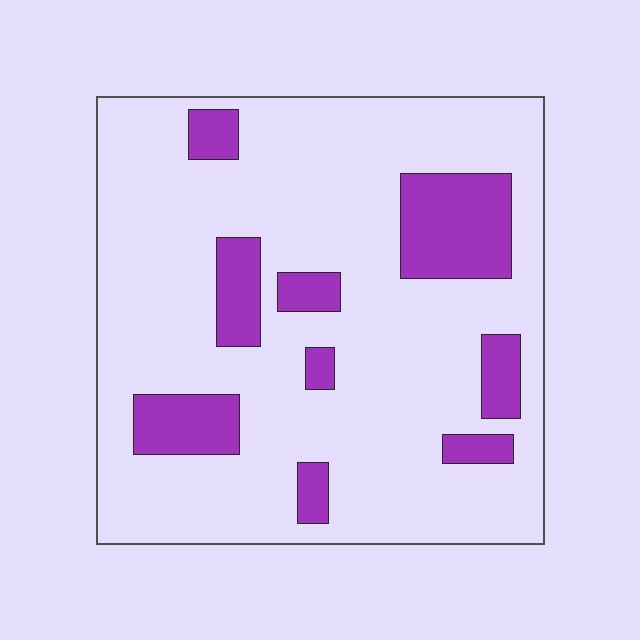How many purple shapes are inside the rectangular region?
9.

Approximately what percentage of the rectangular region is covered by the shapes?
Approximately 20%.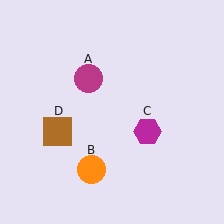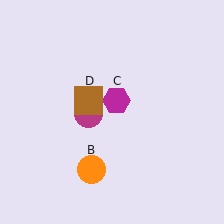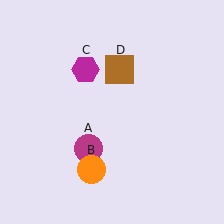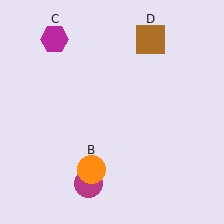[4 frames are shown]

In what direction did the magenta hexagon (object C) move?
The magenta hexagon (object C) moved up and to the left.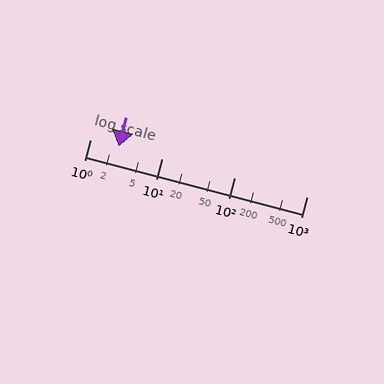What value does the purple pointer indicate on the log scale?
The pointer indicates approximately 2.5.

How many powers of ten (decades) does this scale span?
The scale spans 3 decades, from 1 to 1000.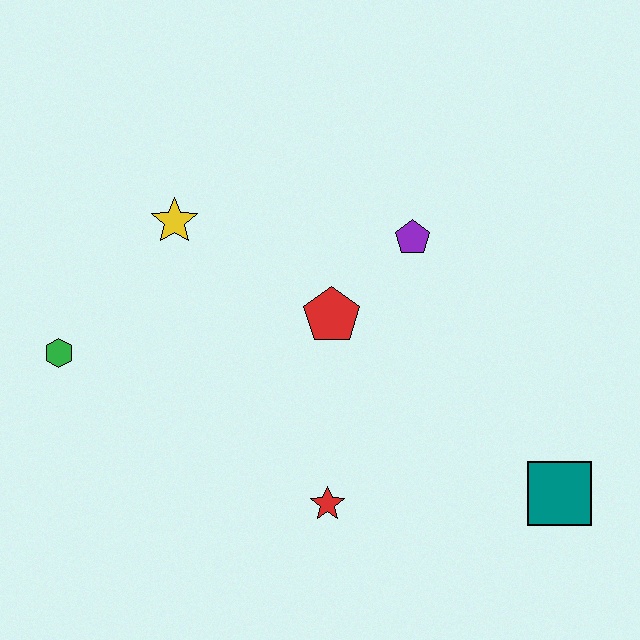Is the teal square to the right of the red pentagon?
Yes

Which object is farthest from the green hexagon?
The teal square is farthest from the green hexagon.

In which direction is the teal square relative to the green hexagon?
The teal square is to the right of the green hexagon.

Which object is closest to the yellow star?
The green hexagon is closest to the yellow star.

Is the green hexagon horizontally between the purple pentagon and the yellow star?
No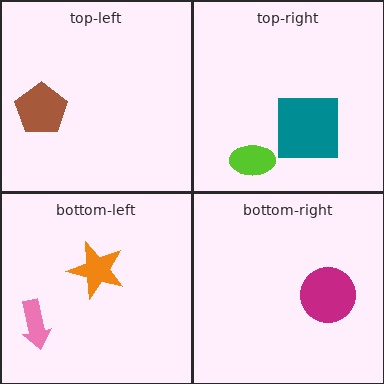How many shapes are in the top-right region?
2.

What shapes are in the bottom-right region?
The magenta circle.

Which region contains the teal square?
The top-right region.